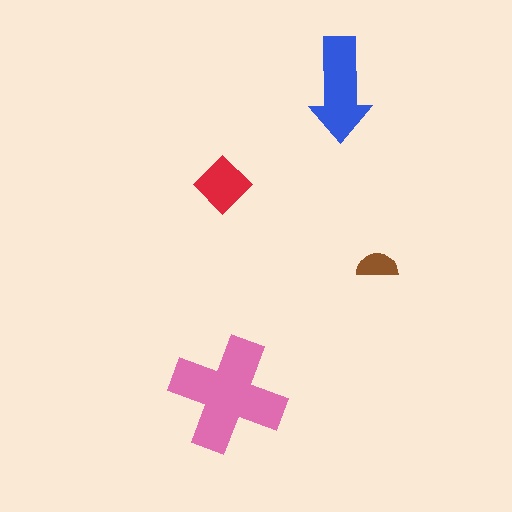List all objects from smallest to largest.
The brown semicircle, the red diamond, the blue arrow, the pink cross.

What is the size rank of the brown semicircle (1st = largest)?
4th.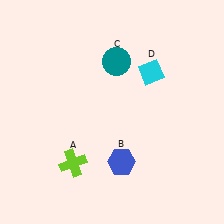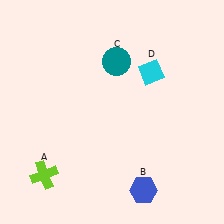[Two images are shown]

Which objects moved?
The objects that moved are: the lime cross (A), the blue hexagon (B).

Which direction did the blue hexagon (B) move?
The blue hexagon (B) moved down.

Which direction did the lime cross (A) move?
The lime cross (A) moved left.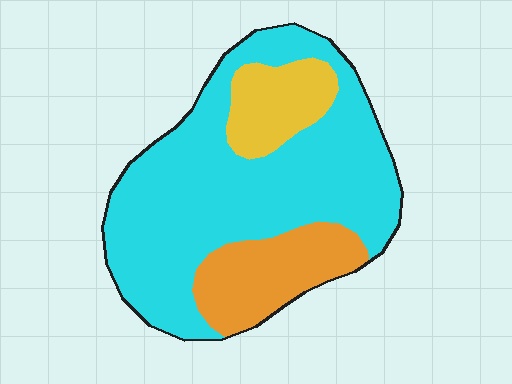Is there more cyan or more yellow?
Cyan.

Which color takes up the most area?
Cyan, at roughly 70%.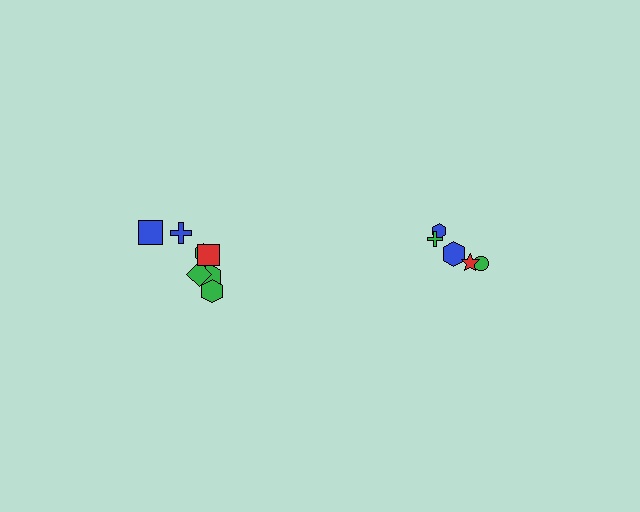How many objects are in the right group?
There are 5 objects.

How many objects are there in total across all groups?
There are 12 objects.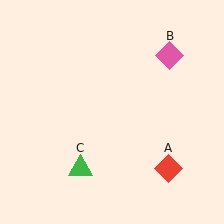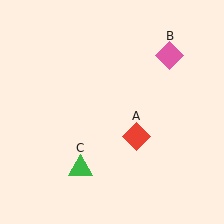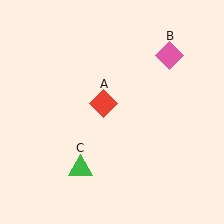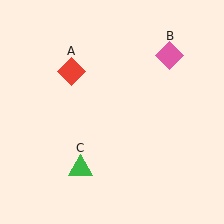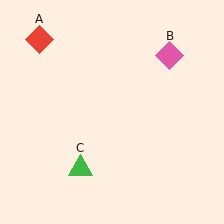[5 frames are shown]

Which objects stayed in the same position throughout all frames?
Pink diamond (object B) and green triangle (object C) remained stationary.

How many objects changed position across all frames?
1 object changed position: red diamond (object A).